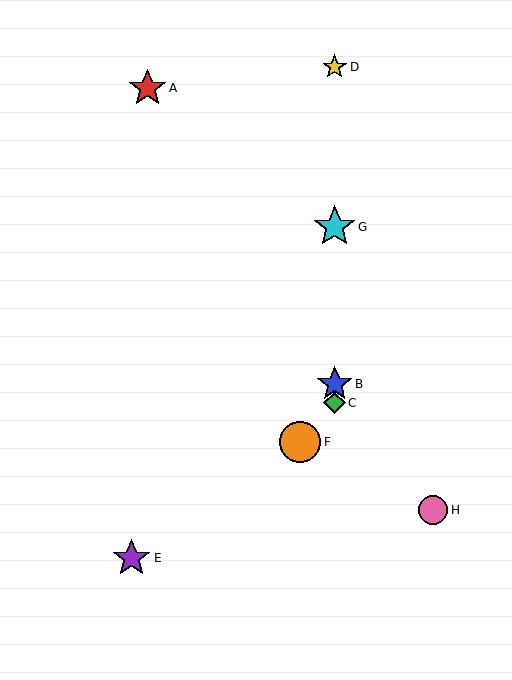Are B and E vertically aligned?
No, B is at x≈335 and E is at x≈132.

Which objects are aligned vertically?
Objects B, C, D, G are aligned vertically.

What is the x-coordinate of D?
Object D is at x≈335.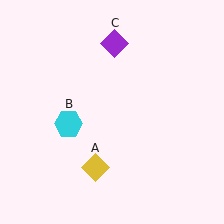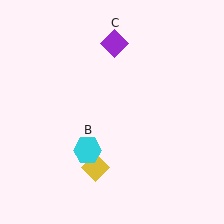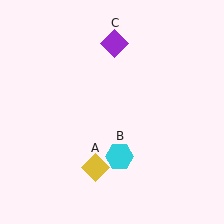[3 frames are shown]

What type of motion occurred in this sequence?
The cyan hexagon (object B) rotated counterclockwise around the center of the scene.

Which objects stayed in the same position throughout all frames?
Yellow diamond (object A) and purple diamond (object C) remained stationary.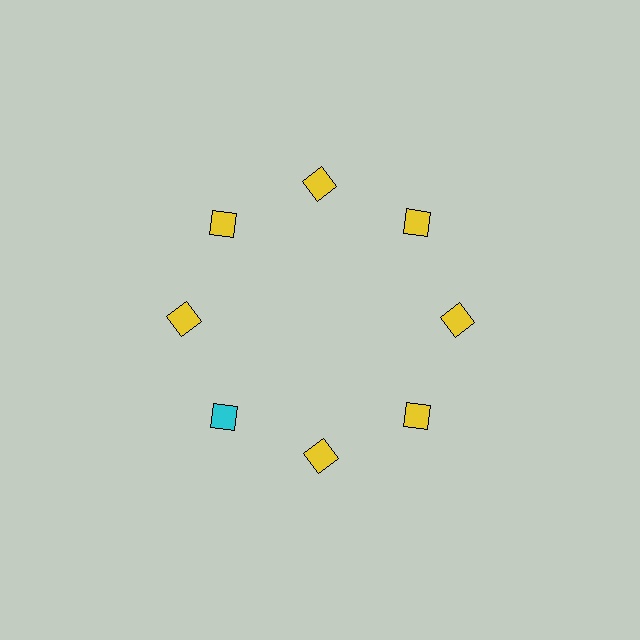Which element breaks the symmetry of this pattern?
The cyan diamond at roughly the 8 o'clock position breaks the symmetry. All other shapes are yellow diamonds.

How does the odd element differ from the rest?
It has a different color: cyan instead of yellow.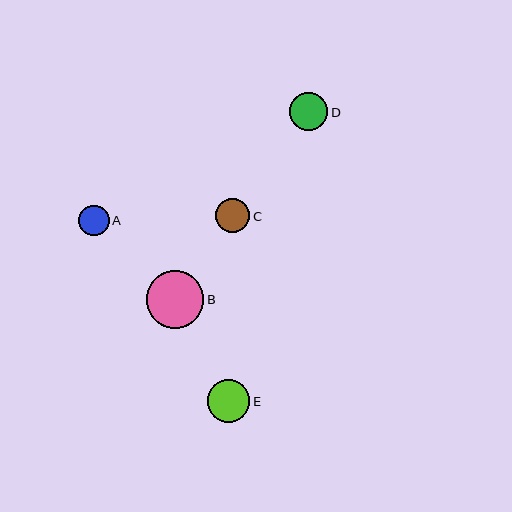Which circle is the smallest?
Circle A is the smallest with a size of approximately 31 pixels.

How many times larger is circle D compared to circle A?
Circle D is approximately 1.2 times the size of circle A.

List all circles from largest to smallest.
From largest to smallest: B, E, D, C, A.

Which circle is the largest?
Circle B is the largest with a size of approximately 58 pixels.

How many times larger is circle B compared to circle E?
Circle B is approximately 1.4 times the size of circle E.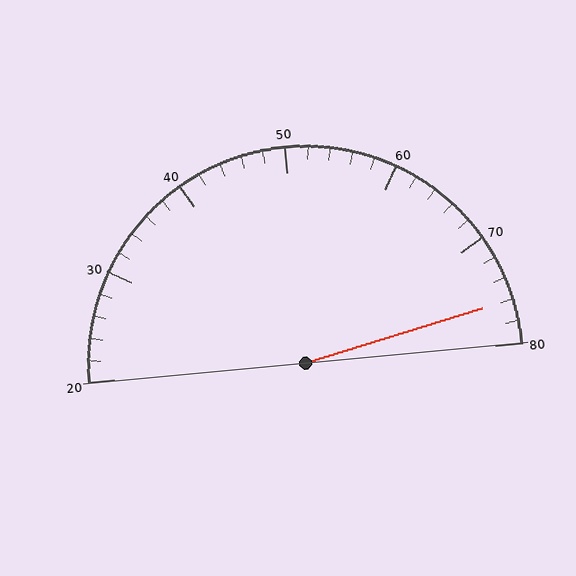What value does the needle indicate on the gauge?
The needle indicates approximately 76.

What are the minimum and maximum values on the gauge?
The gauge ranges from 20 to 80.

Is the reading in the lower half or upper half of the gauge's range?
The reading is in the upper half of the range (20 to 80).